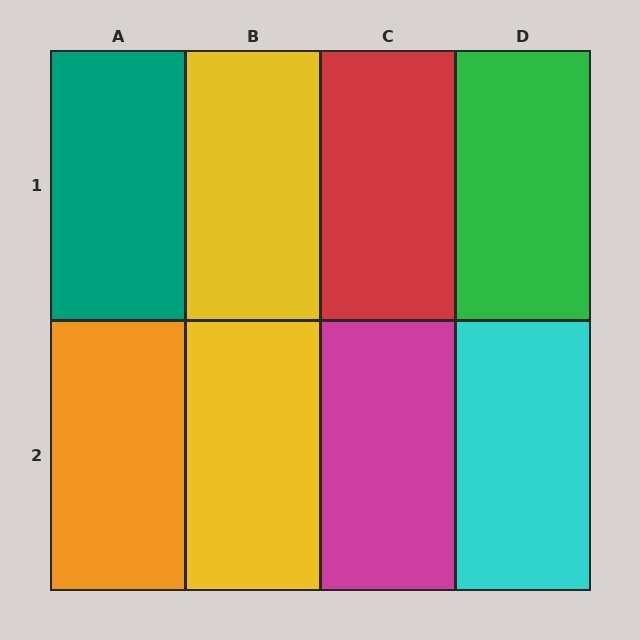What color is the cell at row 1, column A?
Teal.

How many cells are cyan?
1 cell is cyan.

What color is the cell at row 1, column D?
Green.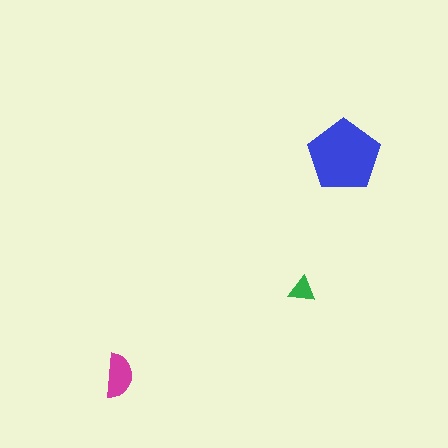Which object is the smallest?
The green triangle.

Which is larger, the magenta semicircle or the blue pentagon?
The blue pentagon.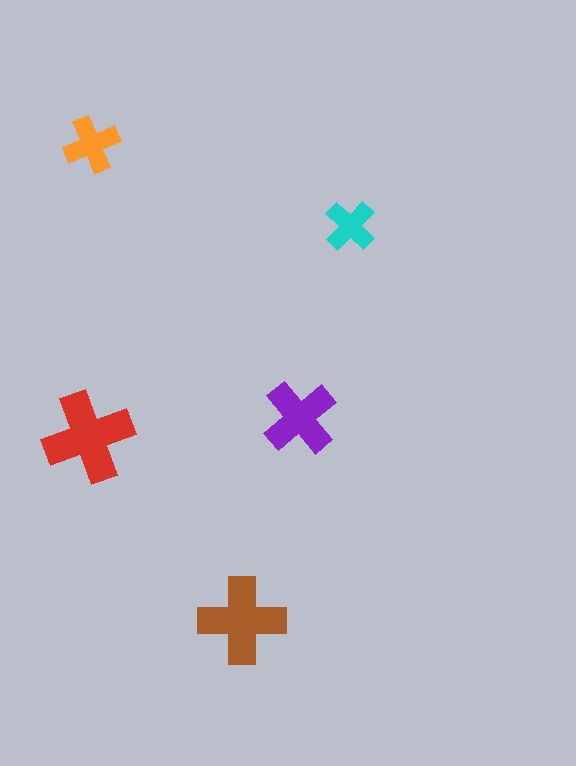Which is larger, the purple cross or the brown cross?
The brown one.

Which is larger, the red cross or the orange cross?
The red one.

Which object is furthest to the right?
The cyan cross is rightmost.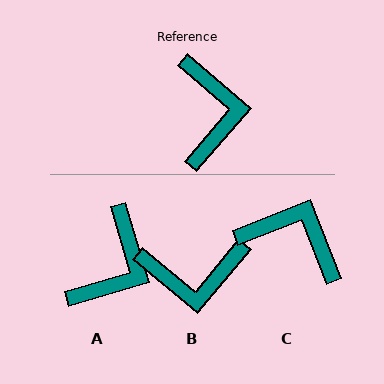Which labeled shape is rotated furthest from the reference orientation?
B, about 89 degrees away.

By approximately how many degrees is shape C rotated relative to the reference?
Approximately 63 degrees counter-clockwise.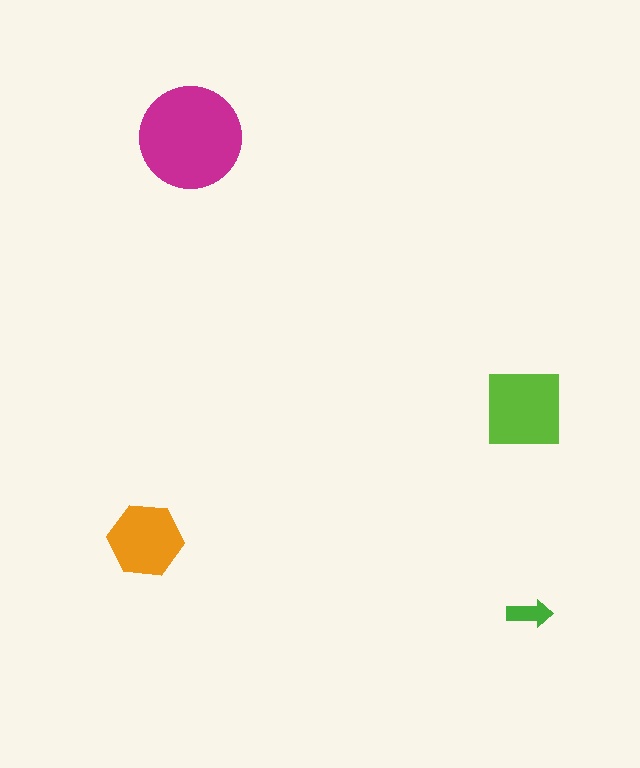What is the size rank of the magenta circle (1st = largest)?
1st.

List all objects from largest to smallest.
The magenta circle, the lime square, the orange hexagon, the green arrow.